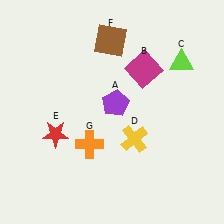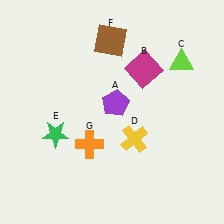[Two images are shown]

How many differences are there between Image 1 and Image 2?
There is 1 difference between the two images.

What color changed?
The star (E) changed from red in Image 1 to green in Image 2.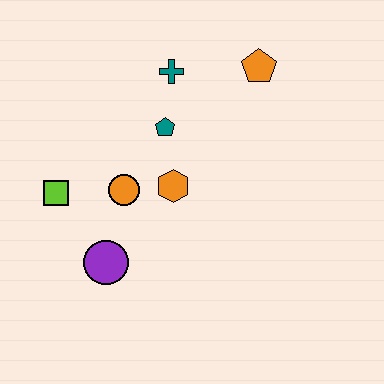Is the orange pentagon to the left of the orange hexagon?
No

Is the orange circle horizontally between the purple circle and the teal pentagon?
Yes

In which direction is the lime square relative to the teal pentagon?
The lime square is to the left of the teal pentagon.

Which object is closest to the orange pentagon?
The teal cross is closest to the orange pentagon.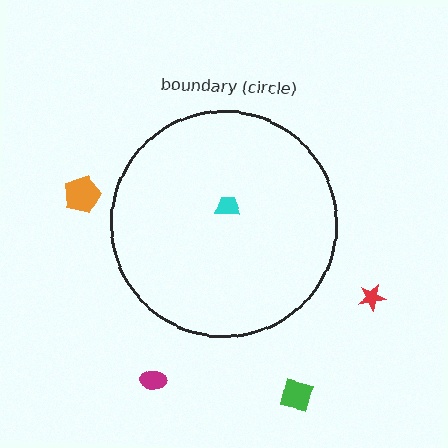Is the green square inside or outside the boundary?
Outside.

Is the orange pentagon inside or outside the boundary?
Outside.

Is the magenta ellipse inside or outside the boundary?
Outside.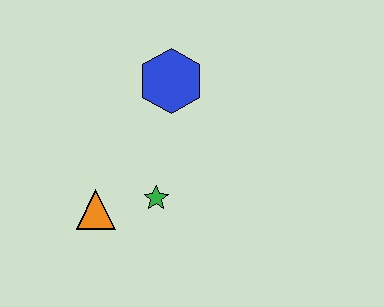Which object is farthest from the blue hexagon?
The orange triangle is farthest from the blue hexagon.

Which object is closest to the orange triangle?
The green star is closest to the orange triangle.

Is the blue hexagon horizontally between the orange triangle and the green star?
No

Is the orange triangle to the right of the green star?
No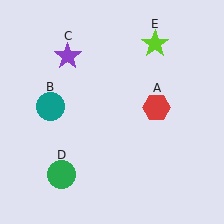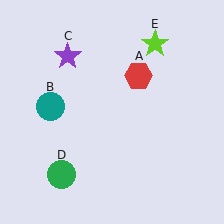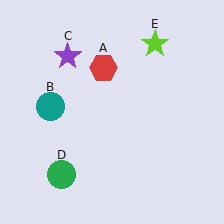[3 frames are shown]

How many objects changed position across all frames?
1 object changed position: red hexagon (object A).